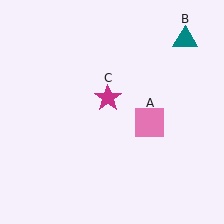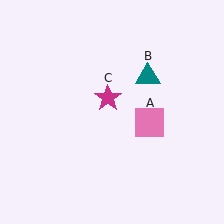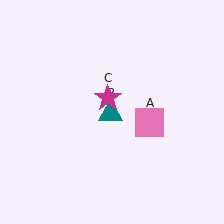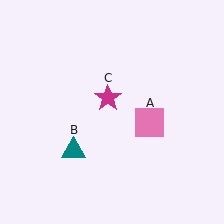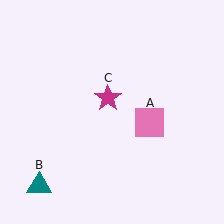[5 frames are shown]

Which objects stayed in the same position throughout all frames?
Pink square (object A) and magenta star (object C) remained stationary.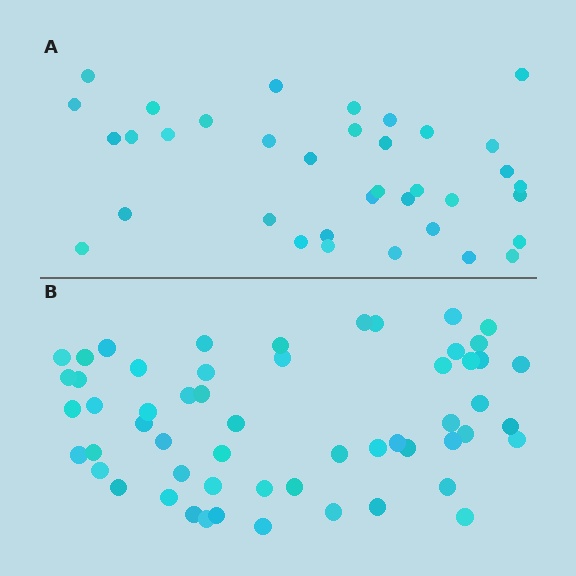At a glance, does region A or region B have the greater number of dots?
Region B (the bottom region) has more dots.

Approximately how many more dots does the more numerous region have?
Region B has approximately 20 more dots than region A.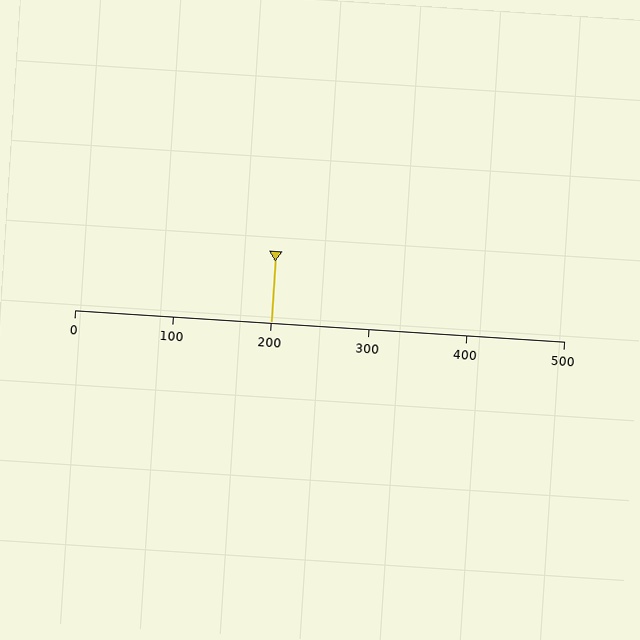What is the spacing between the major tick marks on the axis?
The major ticks are spaced 100 apart.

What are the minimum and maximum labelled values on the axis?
The axis runs from 0 to 500.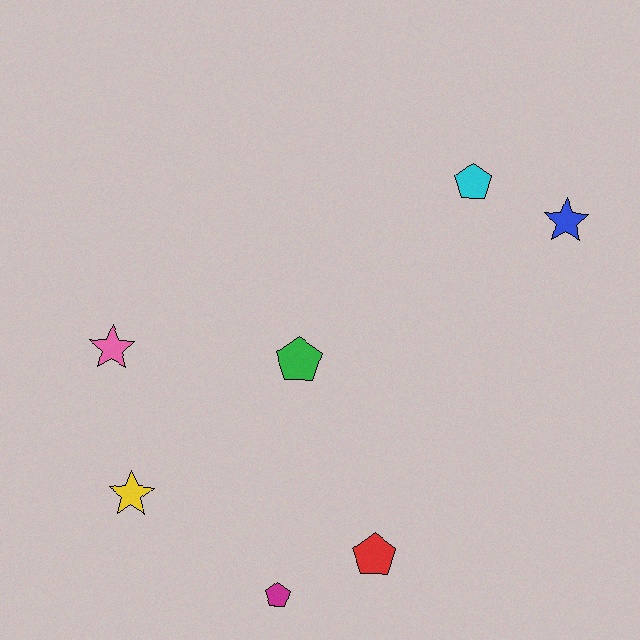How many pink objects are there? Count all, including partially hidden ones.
There is 1 pink object.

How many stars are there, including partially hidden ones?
There are 3 stars.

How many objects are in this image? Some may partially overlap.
There are 7 objects.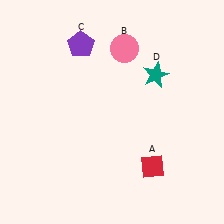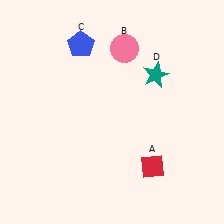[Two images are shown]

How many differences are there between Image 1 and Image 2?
There is 1 difference between the two images.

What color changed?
The pentagon (C) changed from purple in Image 1 to blue in Image 2.